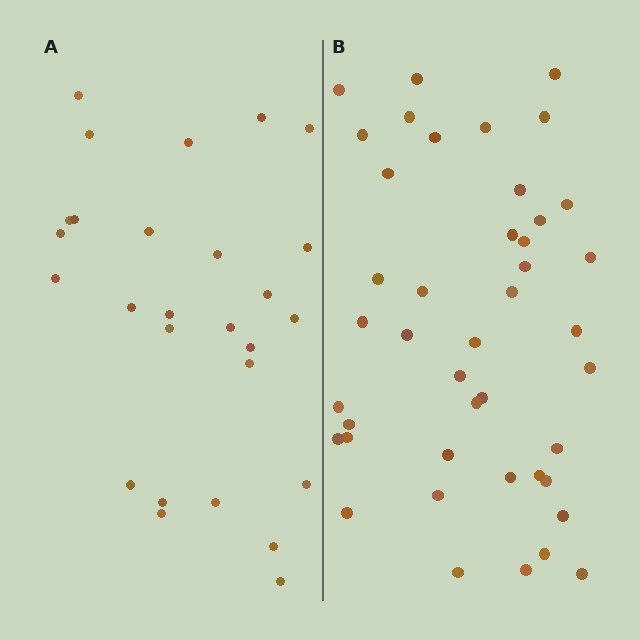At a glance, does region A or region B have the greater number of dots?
Region B (the right region) has more dots.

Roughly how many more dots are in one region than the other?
Region B has approximately 15 more dots than region A.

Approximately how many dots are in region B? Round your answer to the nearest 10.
About 40 dots. (The exact count is 43, which rounds to 40.)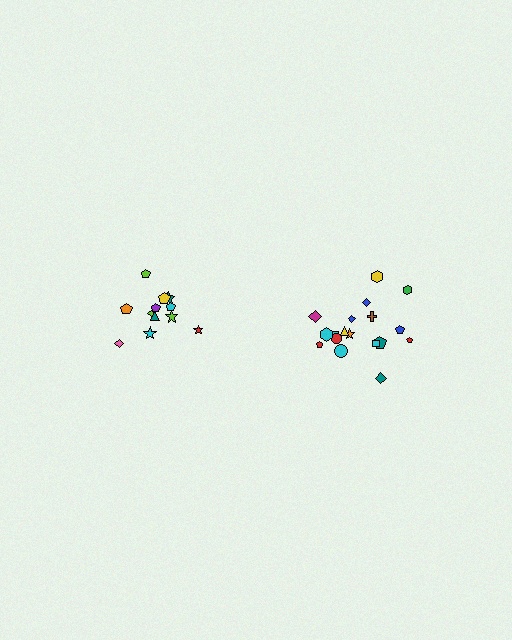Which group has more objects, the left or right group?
The right group.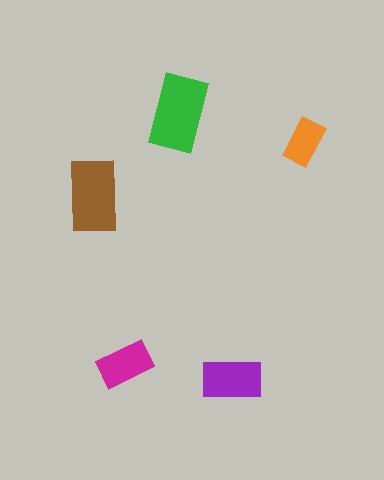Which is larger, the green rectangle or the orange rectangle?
The green one.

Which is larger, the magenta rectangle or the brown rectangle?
The brown one.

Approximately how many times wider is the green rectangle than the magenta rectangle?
About 1.5 times wider.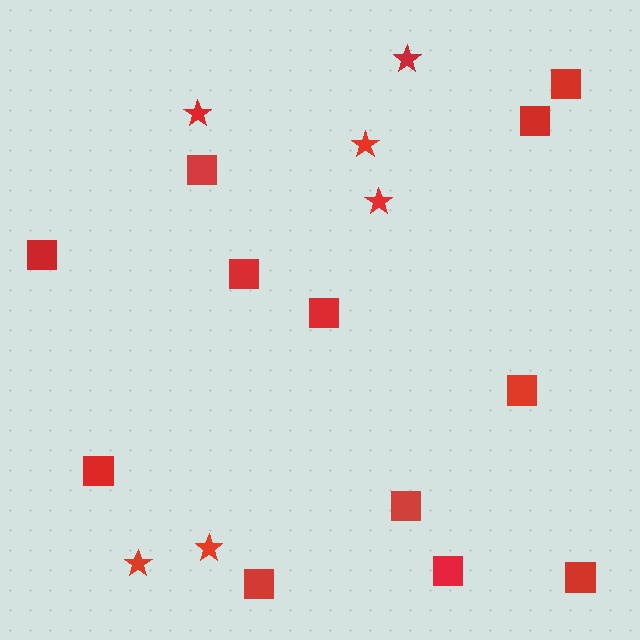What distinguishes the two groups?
There are 2 groups: one group of squares (12) and one group of stars (6).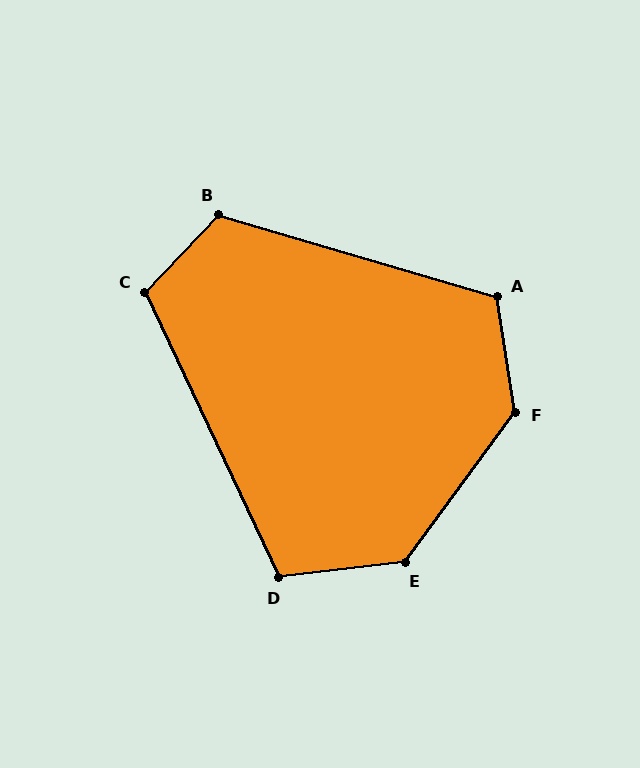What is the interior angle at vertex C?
Approximately 112 degrees (obtuse).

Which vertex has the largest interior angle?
F, at approximately 135 degrees.